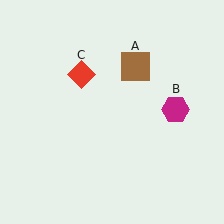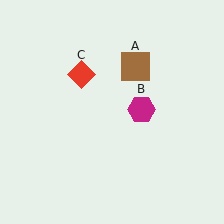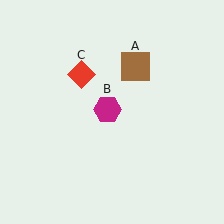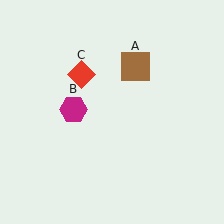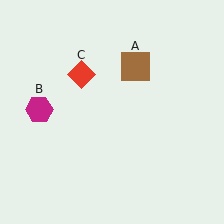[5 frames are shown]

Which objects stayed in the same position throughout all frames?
Brown square (object A) and red diamond (object C) remained stationary.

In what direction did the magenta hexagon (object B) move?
The magenta hexagon (object B) moved left.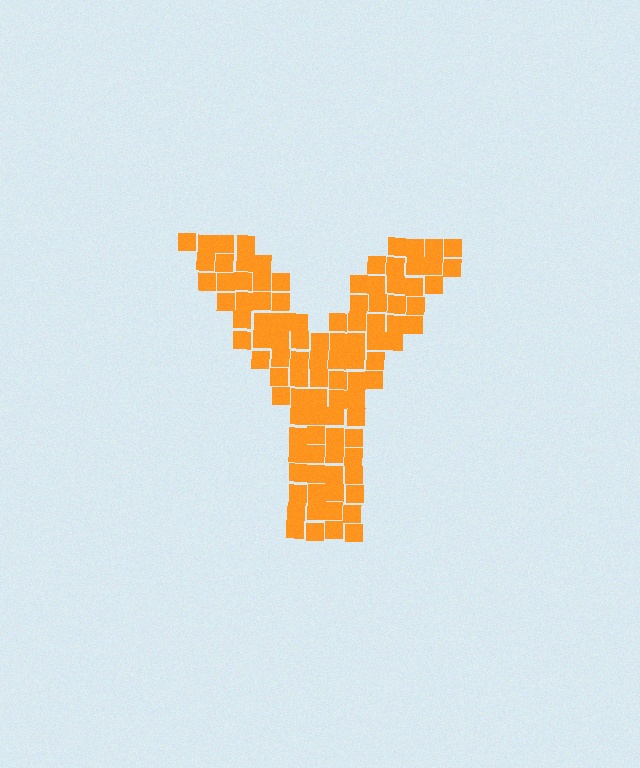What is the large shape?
The large shape is the letter Y.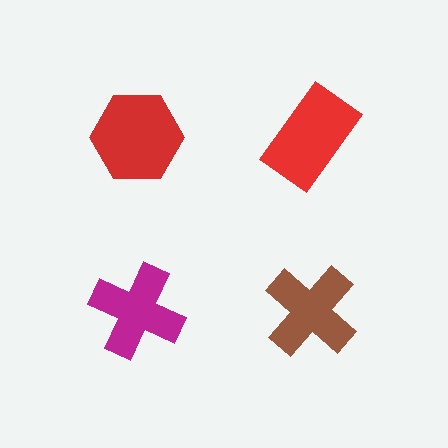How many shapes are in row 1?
2 shapes.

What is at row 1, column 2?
A red rectangle.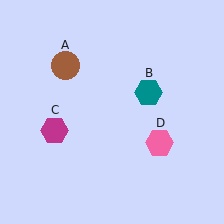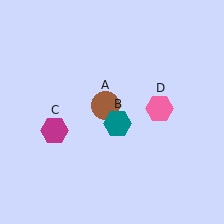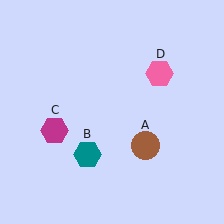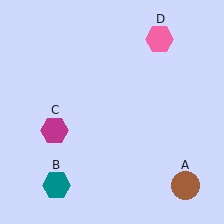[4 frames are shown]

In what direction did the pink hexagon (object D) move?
The pink hexagon (object D) moved up.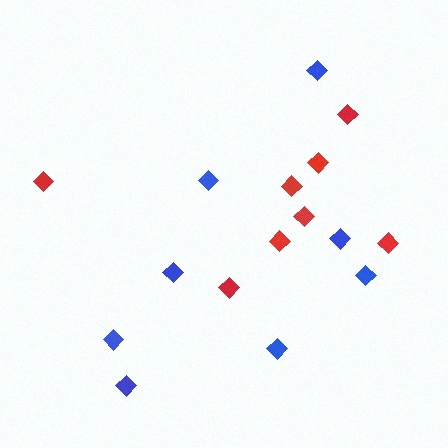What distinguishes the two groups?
There are 2 groups: one group of blue diamonds (8) and one group of red diamonds (8).